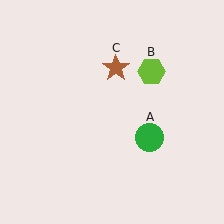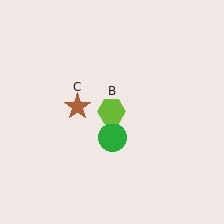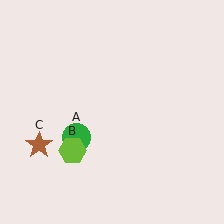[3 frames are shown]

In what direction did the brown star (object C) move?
The brown star (object C) moved down and to the left.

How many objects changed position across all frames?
3 objects changed position: green circle (object A), lime hexagon (object B), brown star (object C).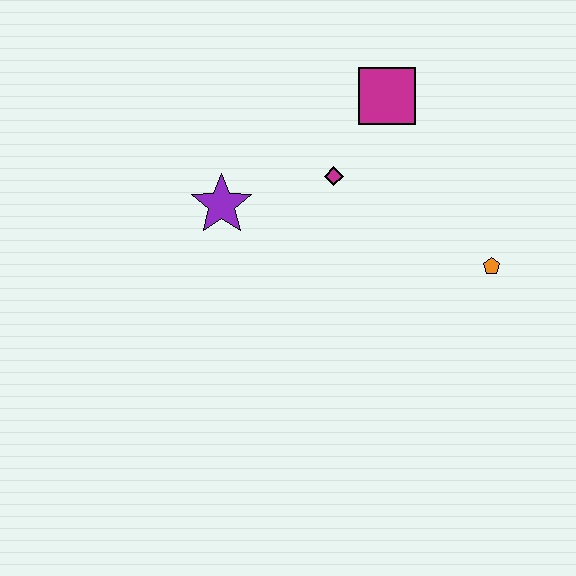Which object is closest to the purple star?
The magenta diamond is closest to the purple star.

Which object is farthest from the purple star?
The orange pentagon is farthest from the purple star.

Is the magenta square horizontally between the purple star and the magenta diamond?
No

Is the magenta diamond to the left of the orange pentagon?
Yes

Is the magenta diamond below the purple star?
No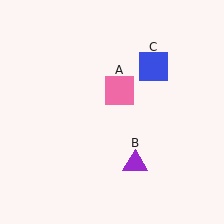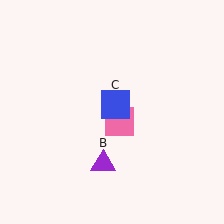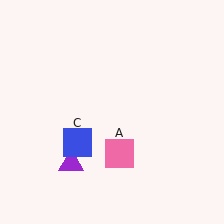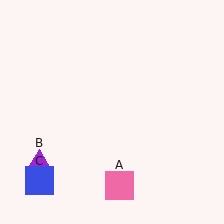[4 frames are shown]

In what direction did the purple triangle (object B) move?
The purple triangle (object B) moved left.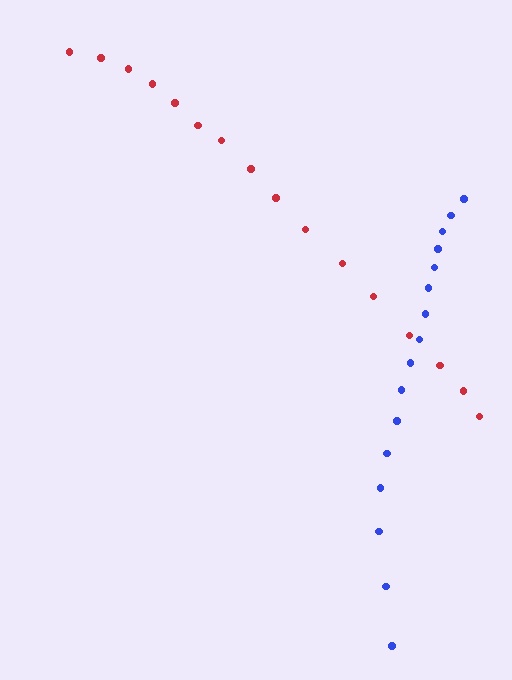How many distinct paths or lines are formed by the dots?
There are 2 distinct paths.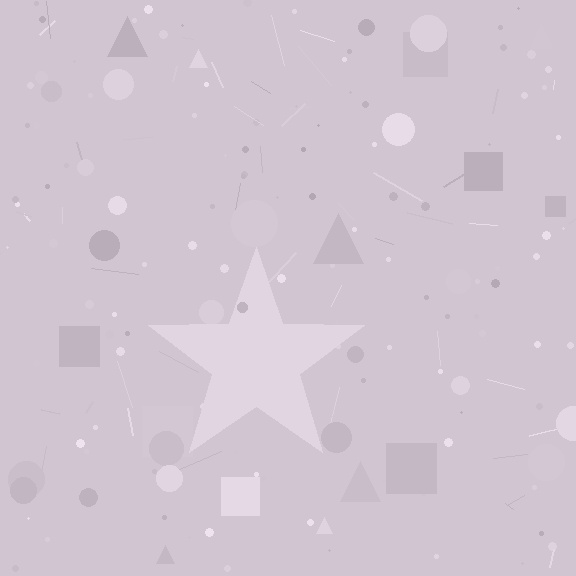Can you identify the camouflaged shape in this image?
The camouflaged shape is a star.